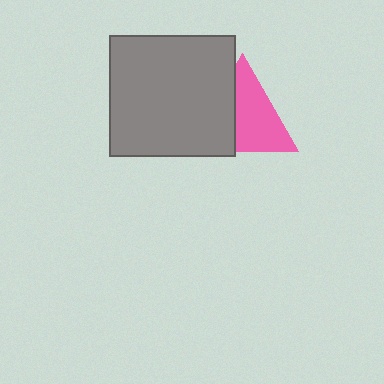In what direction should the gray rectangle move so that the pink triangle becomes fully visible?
The gray rectangle should move left. That is the shortest direction to clear the overlap and leave the pink triangle fully visible.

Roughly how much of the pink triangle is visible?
About half of it is visible (roughly 62%).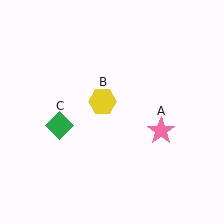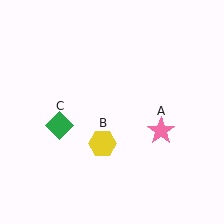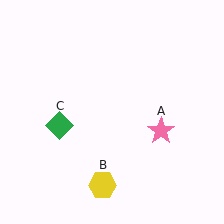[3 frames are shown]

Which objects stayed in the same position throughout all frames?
Pink star (object A) and green diamond (object C) remained stationary.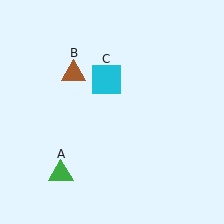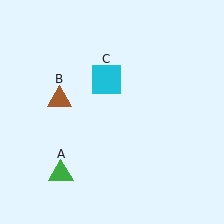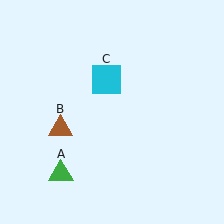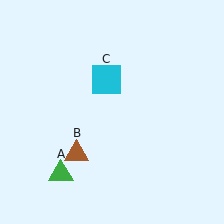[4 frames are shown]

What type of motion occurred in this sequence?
The brown triangle (object B) rotated counterclockwise around the center of the scene.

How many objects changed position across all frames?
1 object changed position: brown triangle (object B).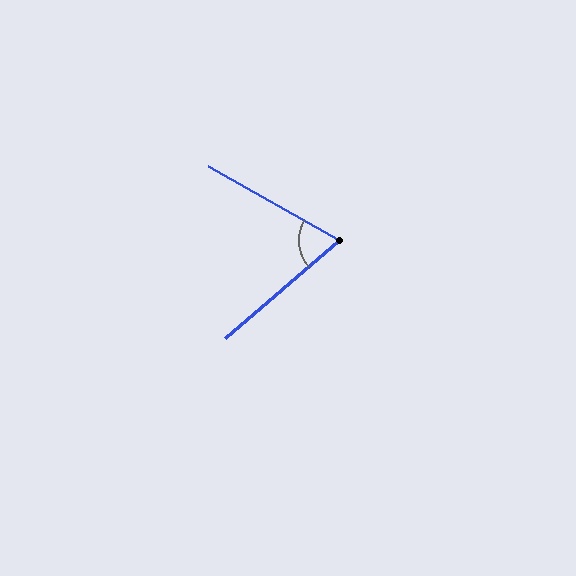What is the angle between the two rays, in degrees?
Approximately 70 degrees.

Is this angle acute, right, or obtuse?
It is acute.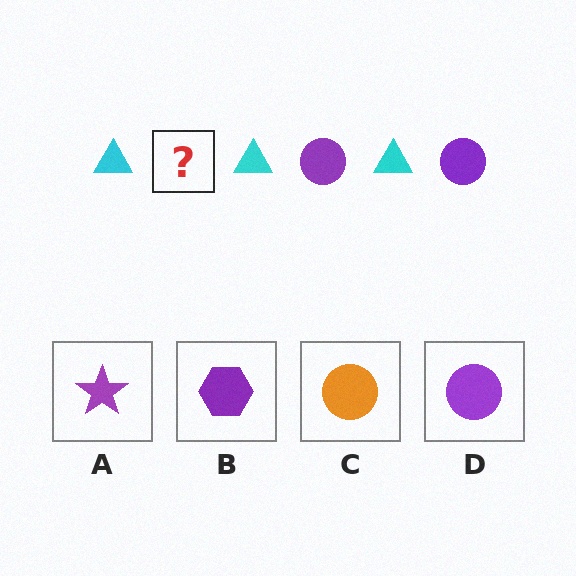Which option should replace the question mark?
Option D.